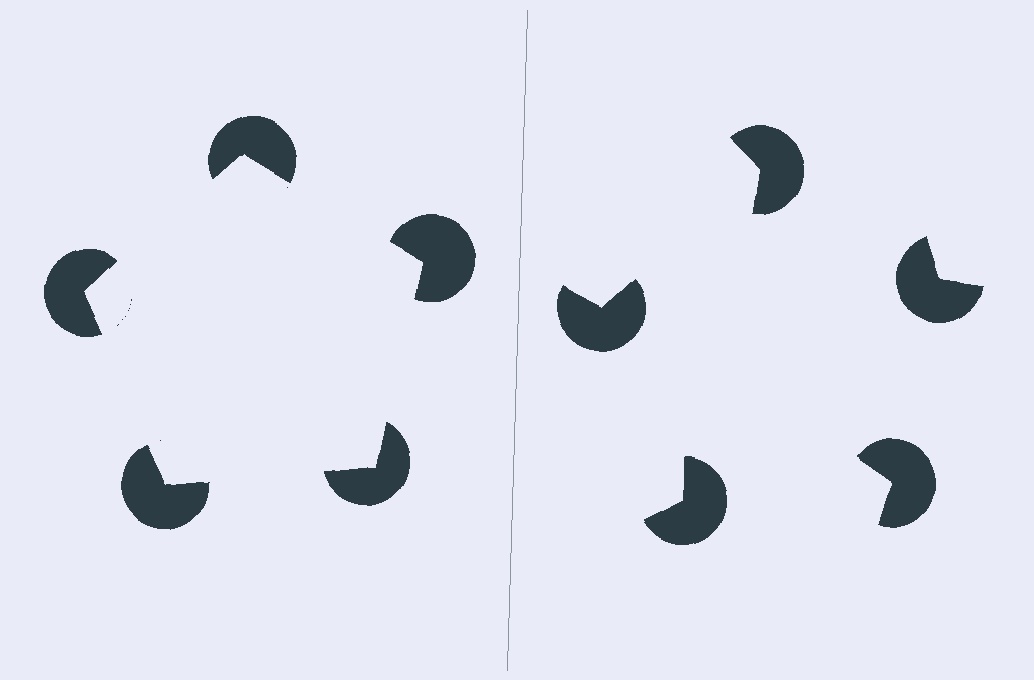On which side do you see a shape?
An illusory pentagon appears on the left side. On the right side the wedge cuts are rotated, so no coherent shape forms.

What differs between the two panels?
The pac-man discs are positioned identically on both sides; only the wedge orientations differ. On the left they align to a pentagon; on the right they are misaligned.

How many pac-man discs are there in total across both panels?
10 — 5 on each side.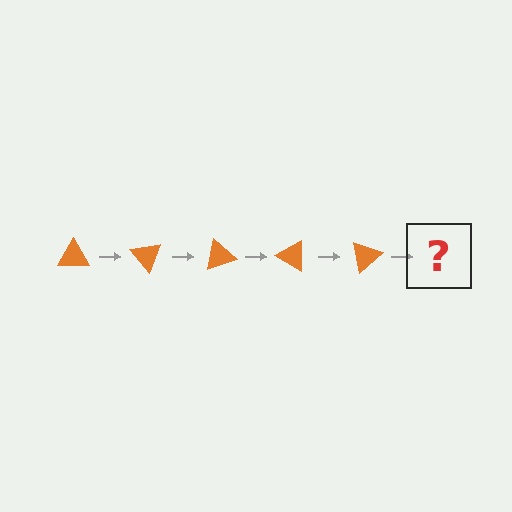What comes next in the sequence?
The next element should be an orange triangle rotated 250 degrees.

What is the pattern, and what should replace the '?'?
The pattern is that the triangle rotates 50 degrees each step. The '?' should be an orange triangle rotated 250 degrees.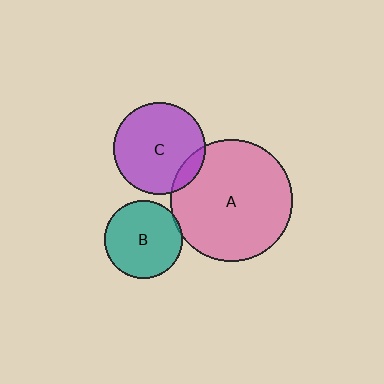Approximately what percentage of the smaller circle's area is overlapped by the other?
Approximately 5%.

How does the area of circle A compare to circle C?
Approximately 1.8 times.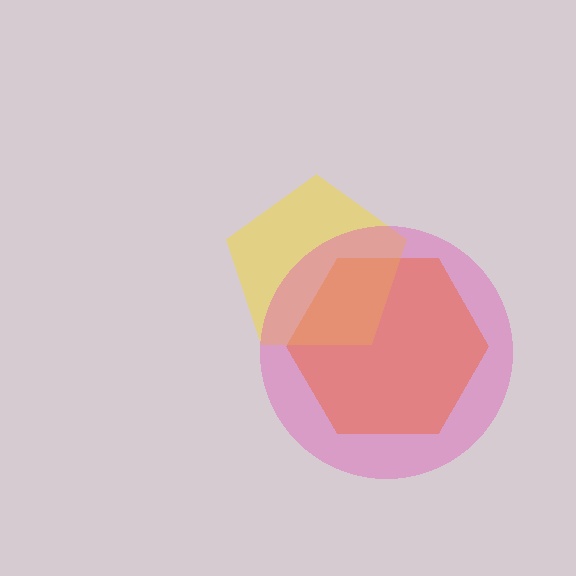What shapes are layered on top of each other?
The layered shapes are: an orange hexagon, a yellow pentagon, a pink circle.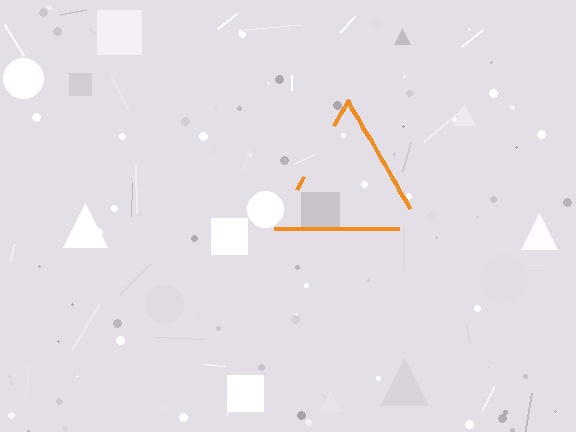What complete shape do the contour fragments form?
The contour fragments form a triangle.